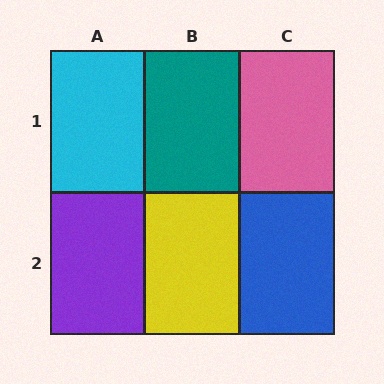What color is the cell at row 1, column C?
Pink.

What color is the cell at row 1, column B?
Teal.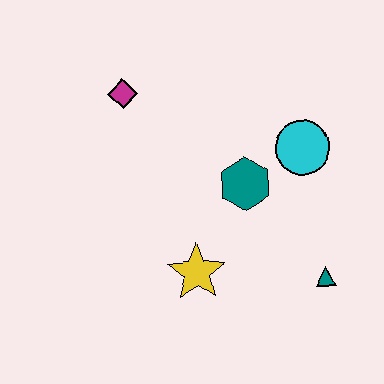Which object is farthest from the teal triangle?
The magenta diamond is farthest from the teal triangle.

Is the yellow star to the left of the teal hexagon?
Yes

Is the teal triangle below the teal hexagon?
Yes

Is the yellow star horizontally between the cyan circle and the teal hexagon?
No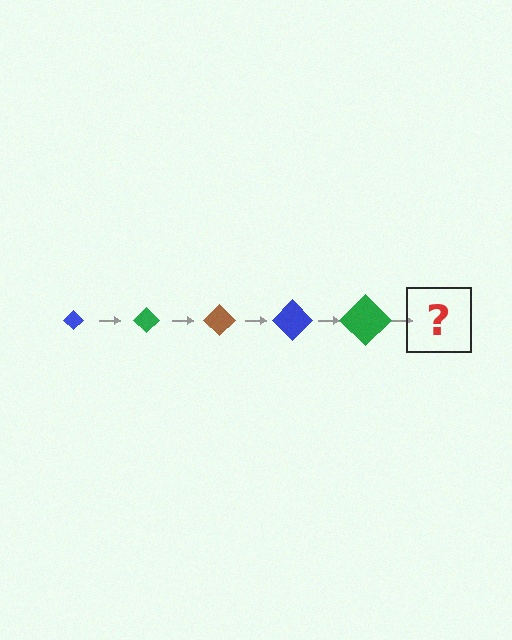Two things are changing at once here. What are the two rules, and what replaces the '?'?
The two rules are that the diamond grows larger each step and the color cycles through blue, green, and brown. The '?' should be a brown diamond, larger than the previous one.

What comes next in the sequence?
The next element should be a brown diamond, larger than the previous one.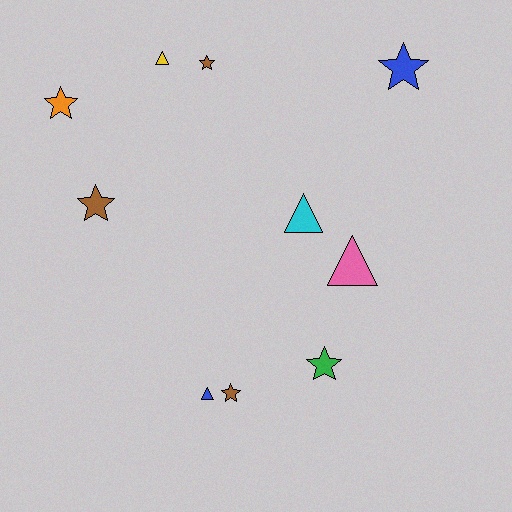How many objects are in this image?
There are 10 objects.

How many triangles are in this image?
There are 4 triangles.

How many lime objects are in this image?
There are no lime objects.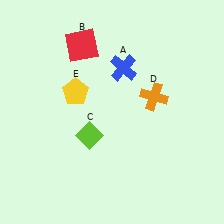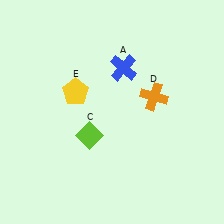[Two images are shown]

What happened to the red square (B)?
The red square (B) was removed in Image 2. It was in the top-left area of Image 1.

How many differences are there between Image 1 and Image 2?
There is 1 difference between the two images.